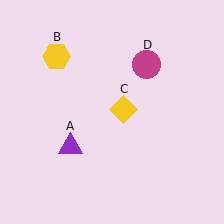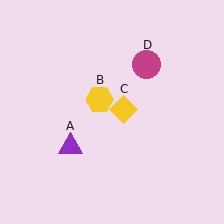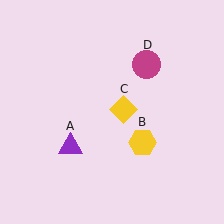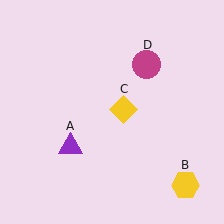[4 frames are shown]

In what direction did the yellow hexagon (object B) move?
The yellow hexagon (object B) moved down and to the right.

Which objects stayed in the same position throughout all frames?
Purple triangle (object A) and yellow diamond (object C) and magenta circle (object D) remained stationary.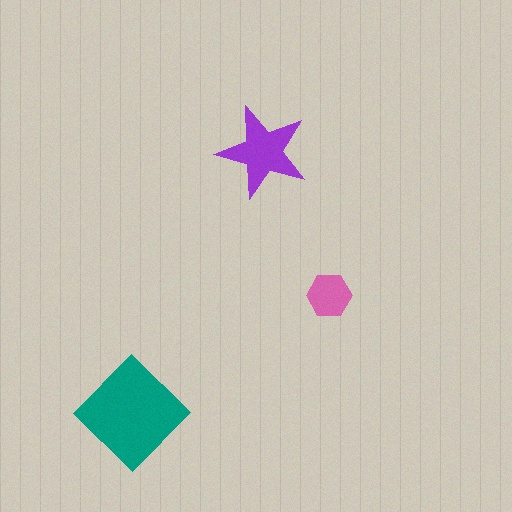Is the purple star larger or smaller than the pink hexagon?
Larger.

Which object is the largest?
The teal diamond.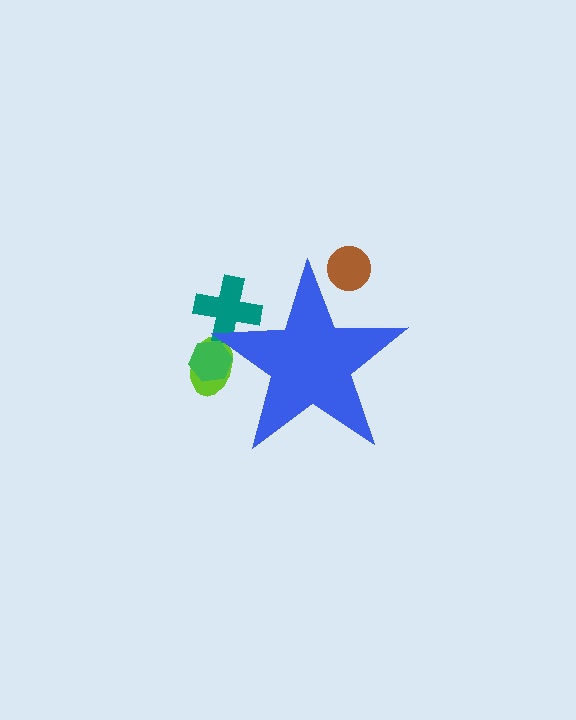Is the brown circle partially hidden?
Yes, the brown circle is partially hidden behind the blue star.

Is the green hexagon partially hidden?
Yes, the green hexagon is partially hidden behind the blue star.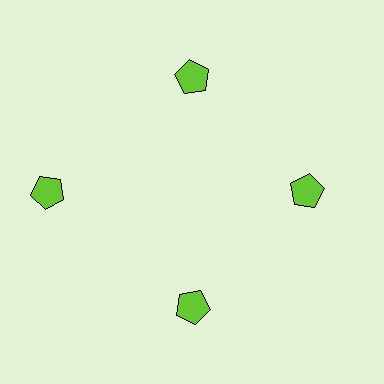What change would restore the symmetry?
The symmetry would be restored by moving it inward, back onto the ring so that all 4 pentagons sit at equal angles and equal distance from the center.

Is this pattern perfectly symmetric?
No. The 4 lime pentagons are arranged in a ring, but one element near the 9 o'clock position is pushed outward from the center, breaking the 4-fold rotational symmetry.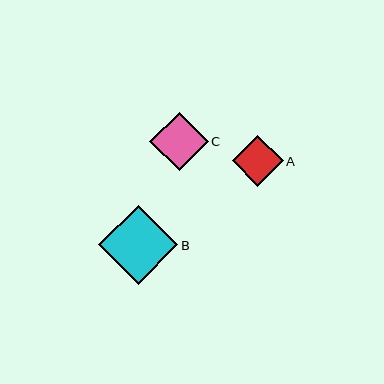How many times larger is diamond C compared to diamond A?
Diamond C is approximately 1.1 times the size of diamond A.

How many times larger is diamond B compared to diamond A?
Diamond B is approximately 1.6 times the size of diamond A.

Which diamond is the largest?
Diamond B is the largest with a size of approximately 79 pixels.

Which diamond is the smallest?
Diamond A is the smallest with a size of approximately 51 pixels.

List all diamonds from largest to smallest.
From largest to smallest: B, C, A.